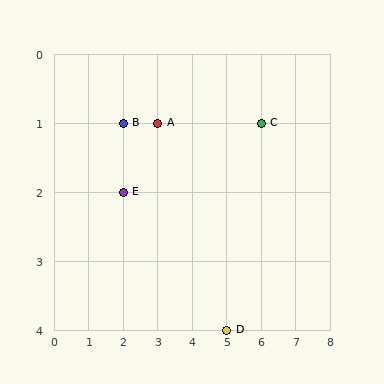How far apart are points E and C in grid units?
Points E and C are 4 columns and 1 row apart (about 4.1 grid units diagonally).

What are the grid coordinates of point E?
Point E is at grid coordinates (2, 2).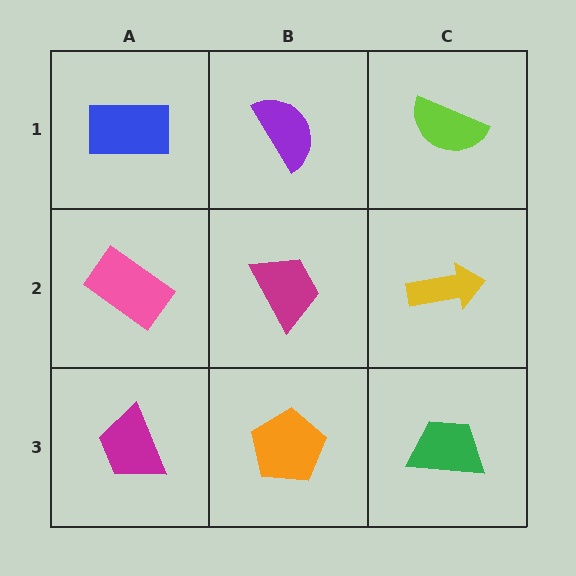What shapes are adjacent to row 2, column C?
A lime semicircle (row 1, column C), a green trapezoid (row 3, column C), a magenta trapezoid (row 2, column B).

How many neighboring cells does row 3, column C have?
2.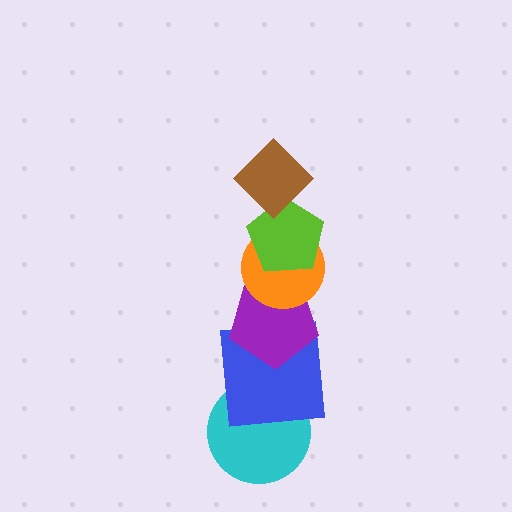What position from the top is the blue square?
The blue square is 5th from the top.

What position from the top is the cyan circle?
The cyan circle is 6th from the top.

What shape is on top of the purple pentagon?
The orange circle is on top of the purple pentagon.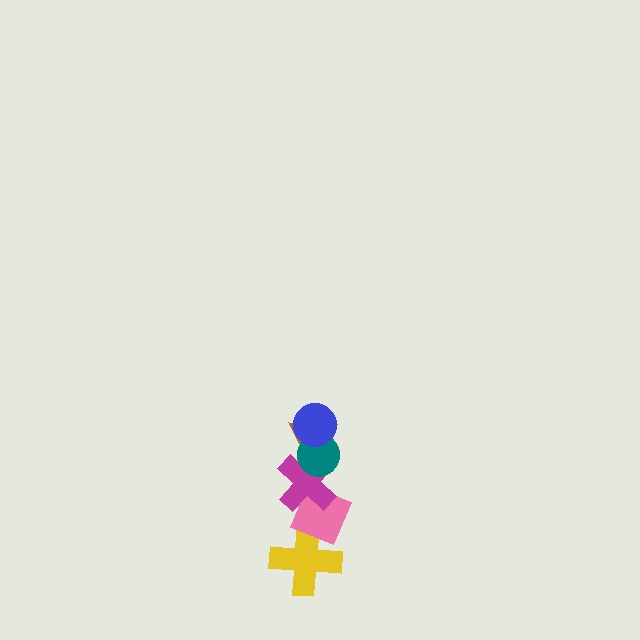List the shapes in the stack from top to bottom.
From top to bottom: the blue circle, the teal circle, the brown triangle, the magenta cross, the pink diamond, the yellow cross.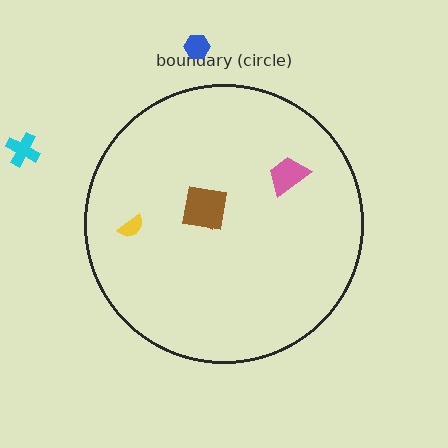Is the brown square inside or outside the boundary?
Inside.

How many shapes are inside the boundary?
4 inside, 2 outside.